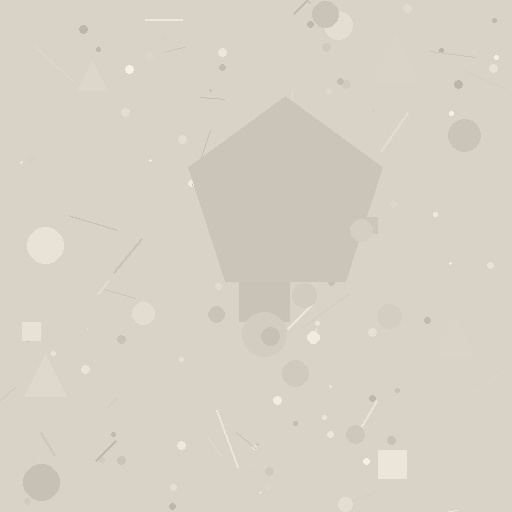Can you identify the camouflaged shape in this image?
The camouflaged shape is a pentagon.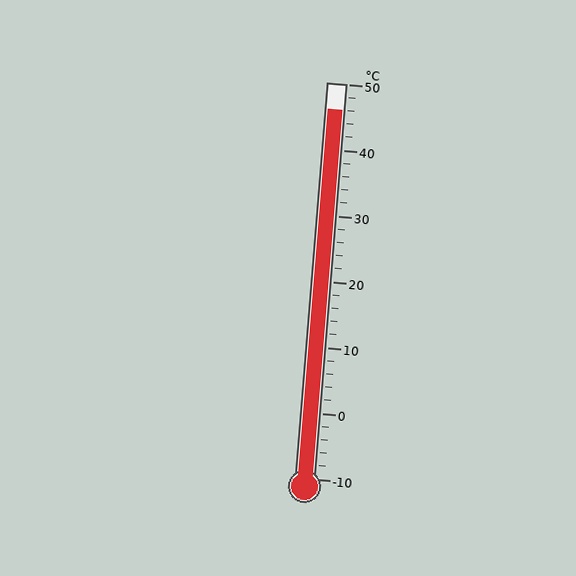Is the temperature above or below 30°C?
The temperature is above 30°C.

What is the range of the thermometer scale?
The thermometer scale ranges from -10°C to 50°C.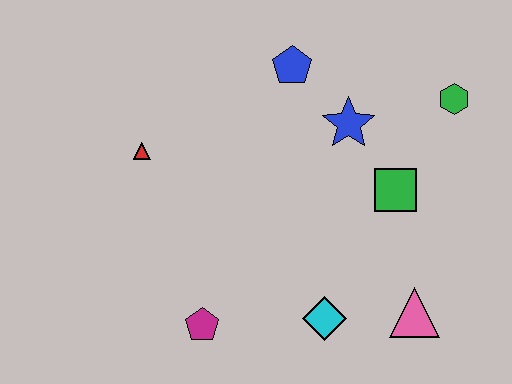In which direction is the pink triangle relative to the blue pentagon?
The pink triangle is below the blue pentagon.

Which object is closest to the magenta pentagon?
The cyan diamond is closest to the magenta pentagon.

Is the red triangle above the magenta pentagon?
Yes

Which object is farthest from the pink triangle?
The red triangle is farthest from the pink triangle.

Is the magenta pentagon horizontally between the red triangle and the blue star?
Yes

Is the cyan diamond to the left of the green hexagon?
Yes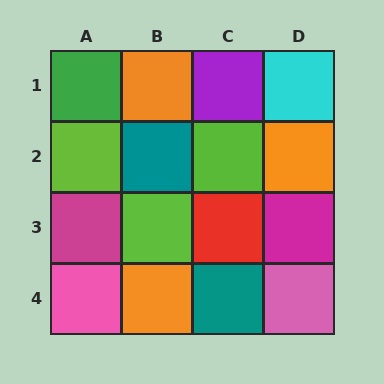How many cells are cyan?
1 cell is cyan.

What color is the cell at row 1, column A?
Green.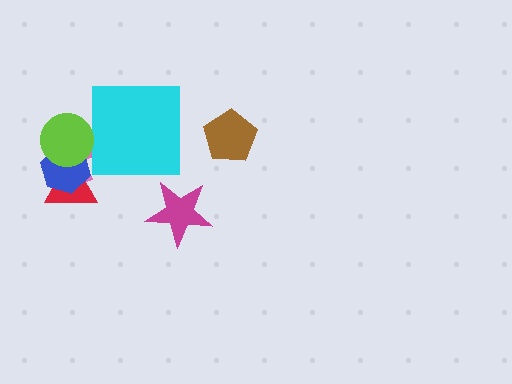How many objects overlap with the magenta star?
0 objects overlap with the magenta star.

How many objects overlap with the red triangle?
3 objects overlap with the red triangle.